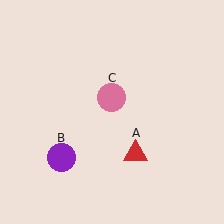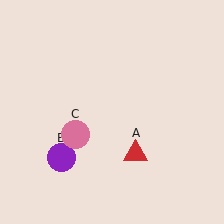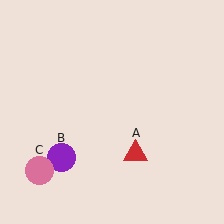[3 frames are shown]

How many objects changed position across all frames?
1 object changed position: pink circle (object C).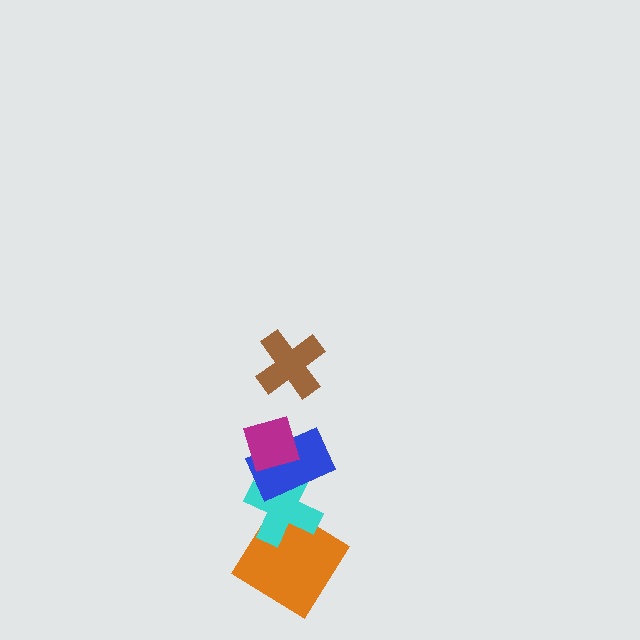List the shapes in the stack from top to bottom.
From top to bottom: the brown cross, the magenta diamond, the blue rectangle, the cyan cross, the orange diamond.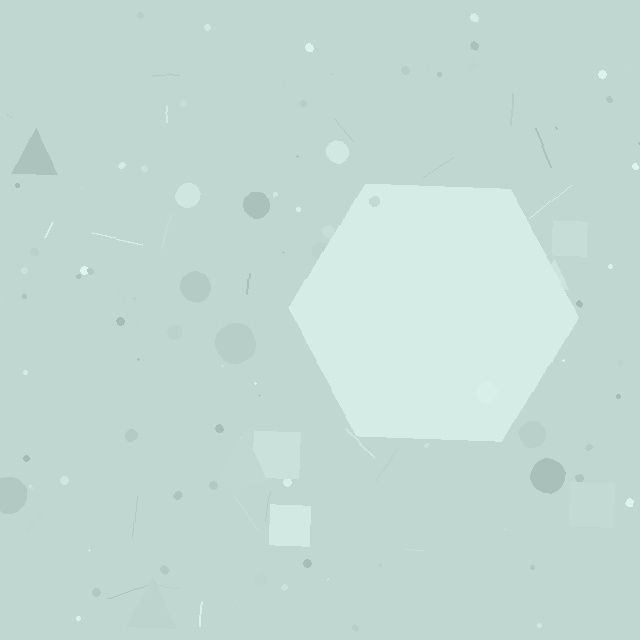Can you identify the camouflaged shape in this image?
The camouflaged shape is a hexagon.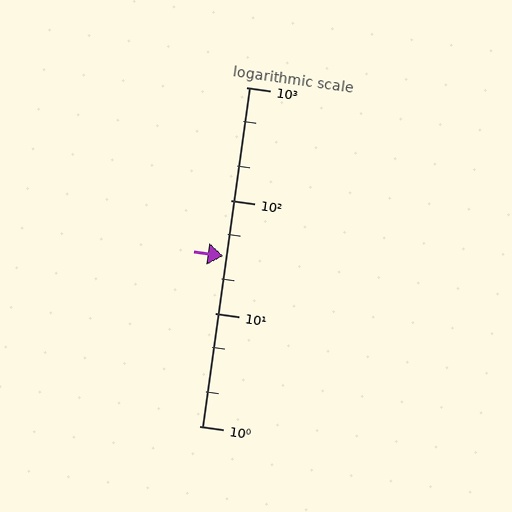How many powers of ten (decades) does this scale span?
The scale spans 3 decades, from 1 to 1000.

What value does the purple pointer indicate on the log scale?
The pointer indicates approximately 32.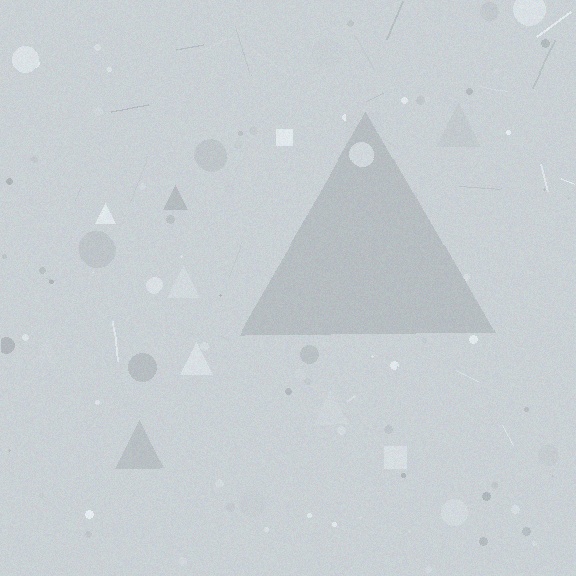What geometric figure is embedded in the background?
A triangle is embedded in the background.